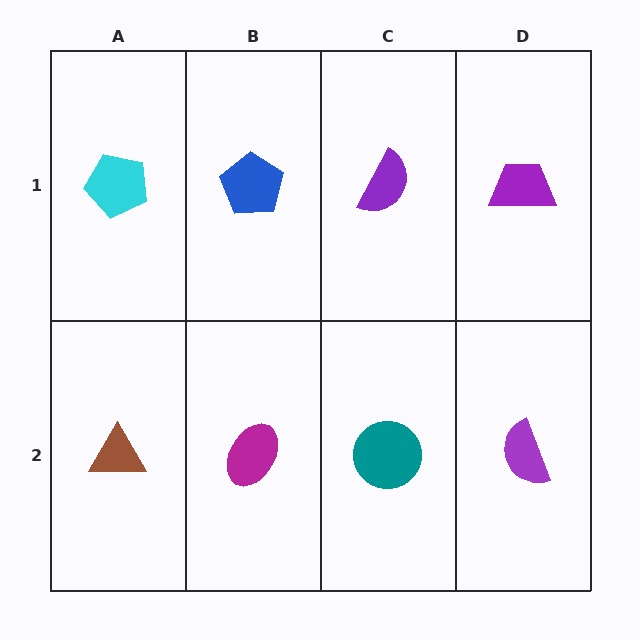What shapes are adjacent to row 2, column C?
A purple semicircle (row 1, column C), a magenta ellipse (row 2, column B), a purple semicircle (row 2, column D).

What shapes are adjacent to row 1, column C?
A teal circle (row 2, column C), a blue pentagon (row 1, column B), a purple trapezoid (row 1, column D).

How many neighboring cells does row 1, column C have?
3.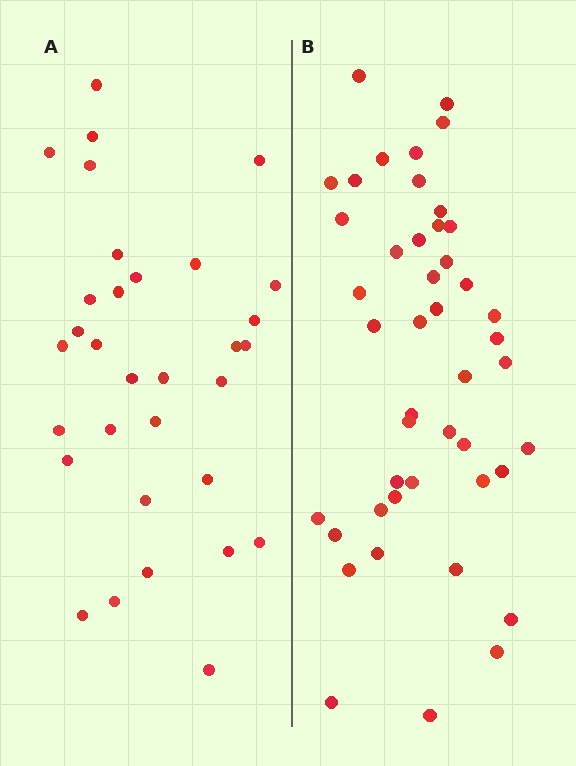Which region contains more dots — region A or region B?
Region B (the right region) has more dots.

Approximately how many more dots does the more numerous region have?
Region B has approximately 15 more dots than region A.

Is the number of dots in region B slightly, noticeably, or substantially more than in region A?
Region B has noticeably more, but not dramatically so. The ratio is roughly 1.4 to 1.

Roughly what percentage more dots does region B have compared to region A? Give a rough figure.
About 40% more.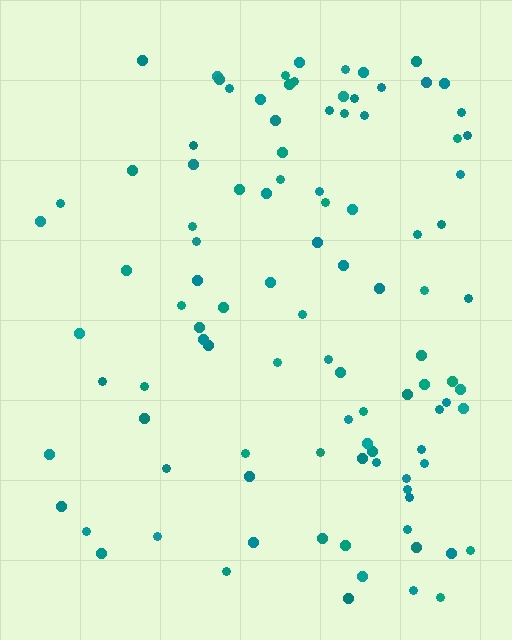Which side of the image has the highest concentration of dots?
The right.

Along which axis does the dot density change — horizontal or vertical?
Horizontal.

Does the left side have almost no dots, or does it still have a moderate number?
Still a moderate number, just noticeably fewer than the right.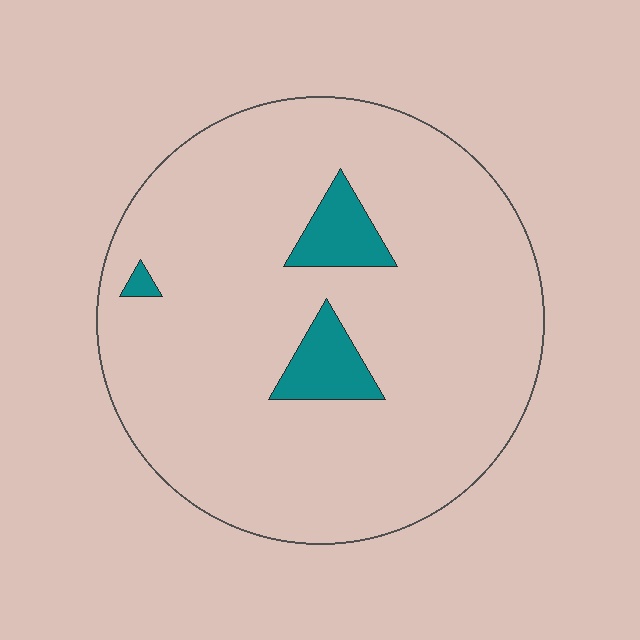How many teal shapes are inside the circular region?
3.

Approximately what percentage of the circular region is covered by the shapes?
Approximately 10%.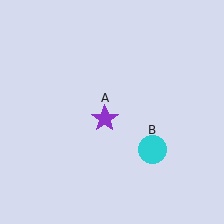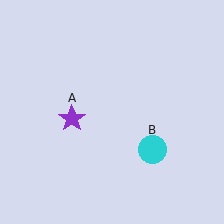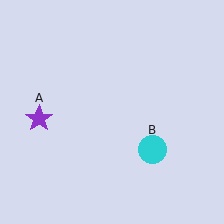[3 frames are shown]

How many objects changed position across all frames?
1 object changed position: purple star (object A).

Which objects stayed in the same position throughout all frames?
Cyan circle (object B) remained stationary.